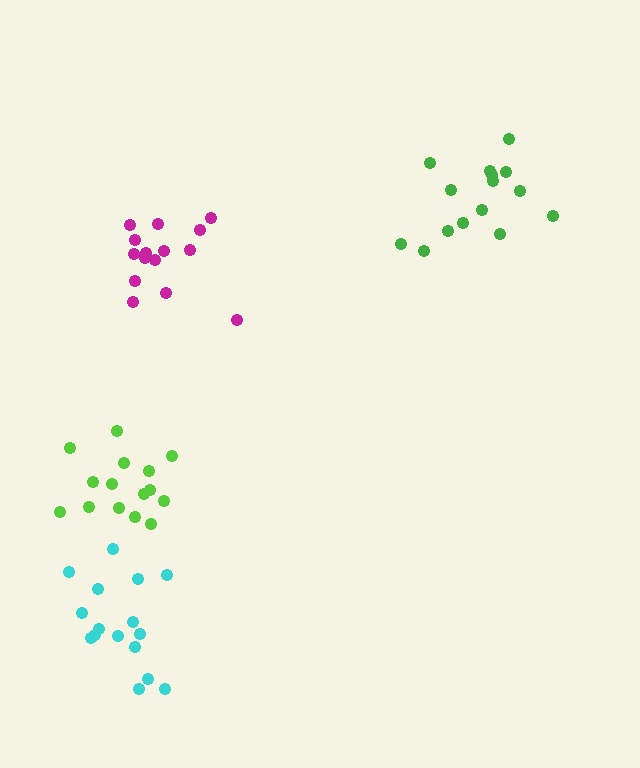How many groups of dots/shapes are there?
There are 4 groups.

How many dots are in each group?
Group 1: 15 dots, Group 2: 16 dots, Group 3: 15 dots, Group 4: 15 dots (61 total).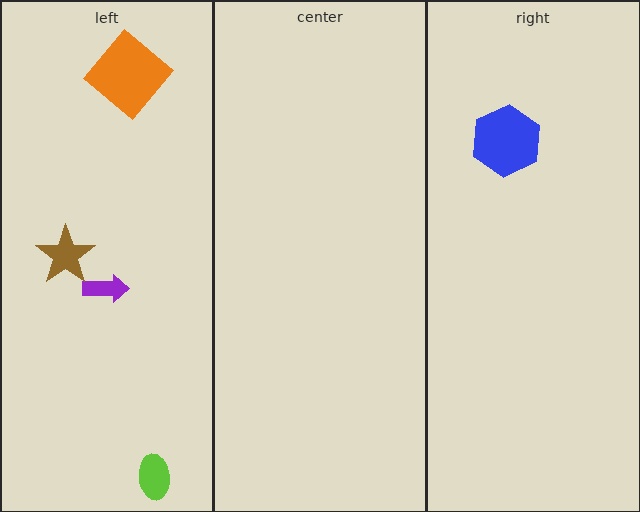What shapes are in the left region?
The orange diamond, the lime ellipse, the purple arrow, the brown star.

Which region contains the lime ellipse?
The left region.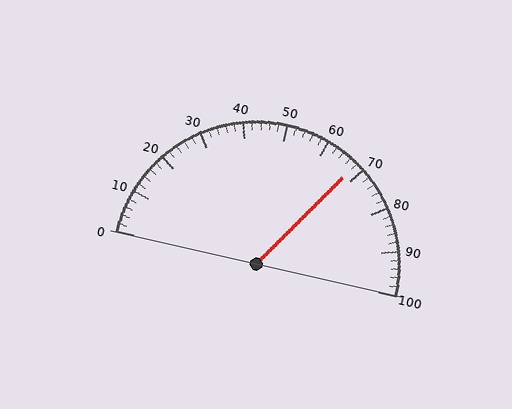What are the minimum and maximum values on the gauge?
The gauge ranges from 0 to 100.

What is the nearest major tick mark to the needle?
The nearest major tick mark is 70.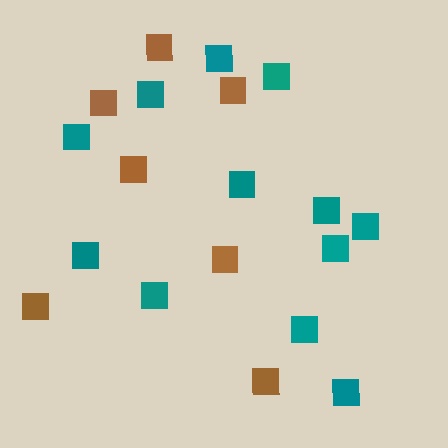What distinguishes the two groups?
There are 2 groups: one group of brown squares (7) and one group of teal squares (12).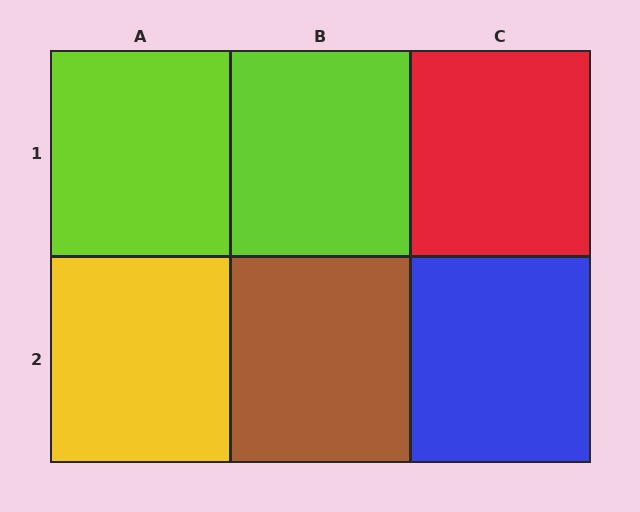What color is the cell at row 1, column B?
Lime.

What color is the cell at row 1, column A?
Lime.